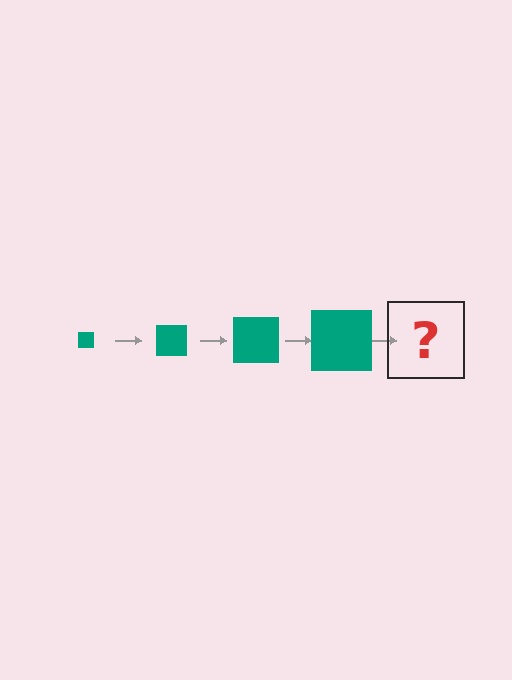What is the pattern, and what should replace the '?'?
The pattern is that the square gets progressively larger each step. The '?' should be a teal square, larger than the previous one.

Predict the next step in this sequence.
The next step is a teal square, larger than the previous one.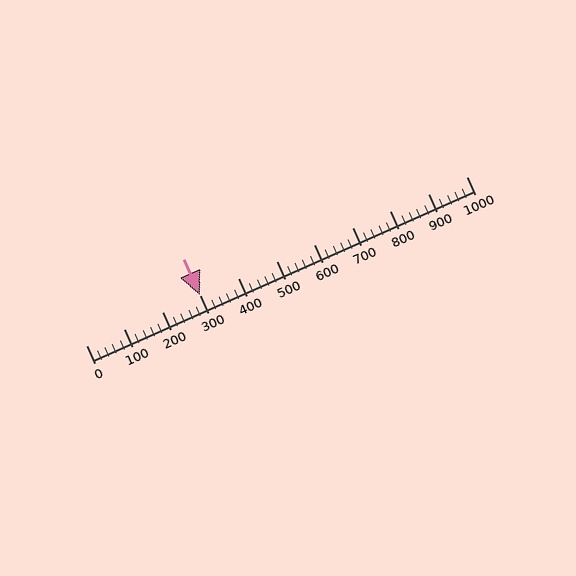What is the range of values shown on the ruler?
The ruler shows values from 0 to 1000.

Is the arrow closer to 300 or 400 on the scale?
The arrow is closer to 300.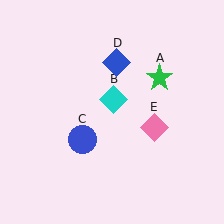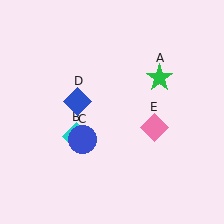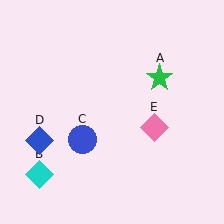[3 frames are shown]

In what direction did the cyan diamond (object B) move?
The cyan diamond (object B) moved down and to the left.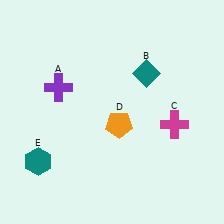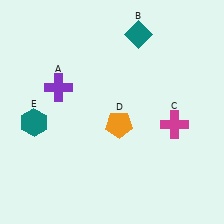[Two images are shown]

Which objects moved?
The objects that moved are: the teal diamond (B), the teal hexagon (E).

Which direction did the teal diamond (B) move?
The teal diamond (B) moved up.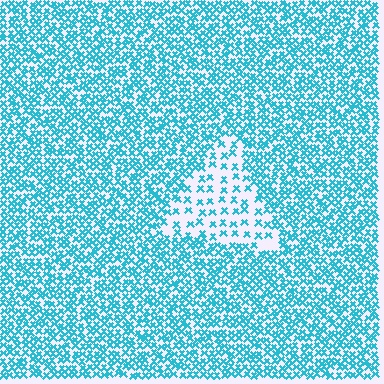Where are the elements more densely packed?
The elements are more densely packed outside the triangle boundary.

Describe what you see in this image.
The image contains small cyan elements arranged at two different densities. A triangle-shaped region is visible where the elements are less densely packed than the surrounding area.